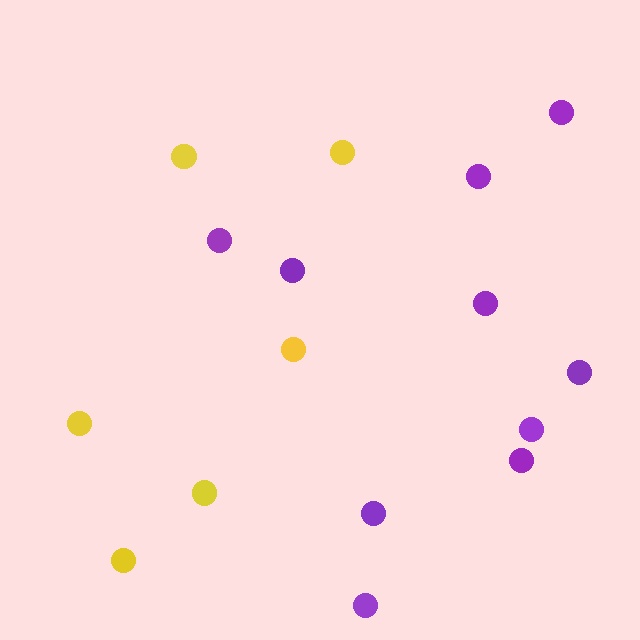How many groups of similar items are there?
There are 2 groups: one group of purple circles (10) and one group of yellow circles (6).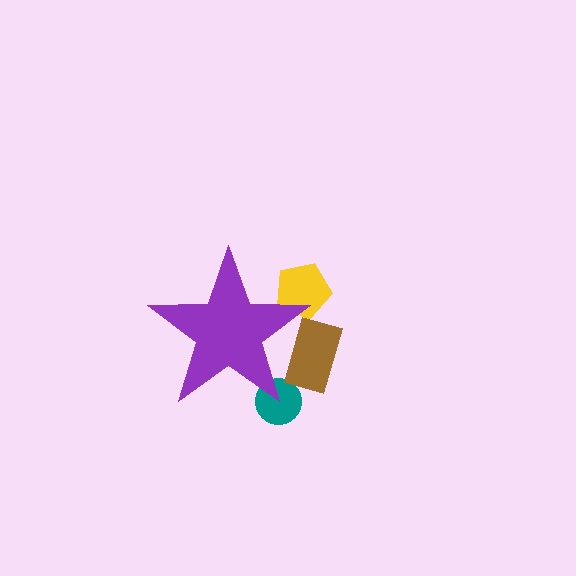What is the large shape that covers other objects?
A purple star.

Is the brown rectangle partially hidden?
Yes, the brown rectangle is partially hidden behind the purple star.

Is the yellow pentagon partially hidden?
Yes, the yellow pentagon is partially hidden behind the purple star.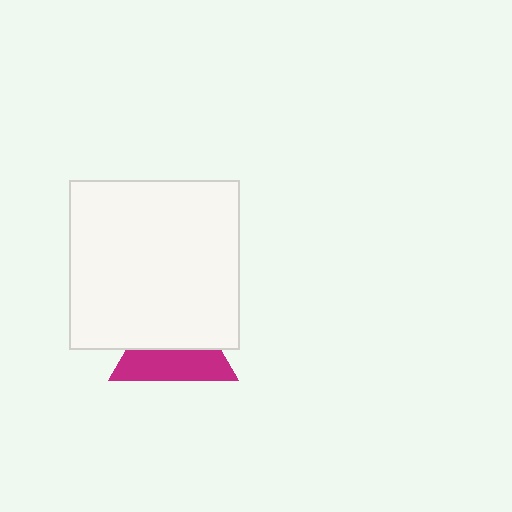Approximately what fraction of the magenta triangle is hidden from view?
Roughly 52% of the magenta triangle is hidden behind the white square.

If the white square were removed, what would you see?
You would see the complete magenta triangle.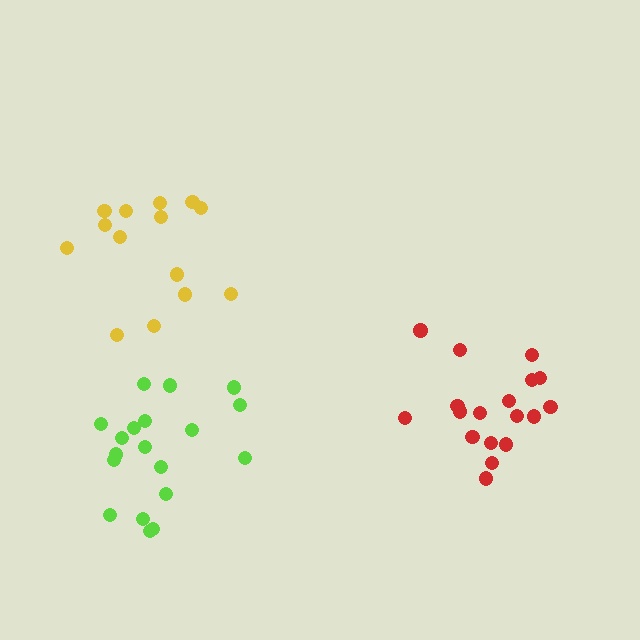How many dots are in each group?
Group 1: 14 dots, Group 2: 18 dots, Group 3: 19 dots (51 total).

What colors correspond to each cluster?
The clusters are colored: yellow, red, lime.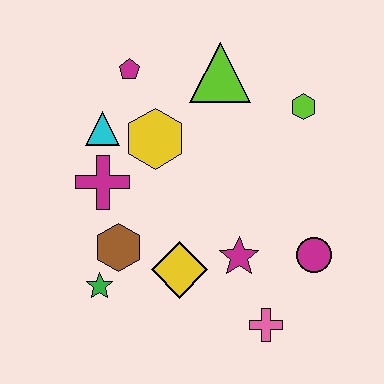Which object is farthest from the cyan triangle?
The pink cross is farthest from the cyan triangle.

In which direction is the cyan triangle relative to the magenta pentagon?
The cyan triangle is below the magenta pentagon.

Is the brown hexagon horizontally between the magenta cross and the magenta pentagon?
Yes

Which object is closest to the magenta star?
The yellow diamond is closest to the magenta star.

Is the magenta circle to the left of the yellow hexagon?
No